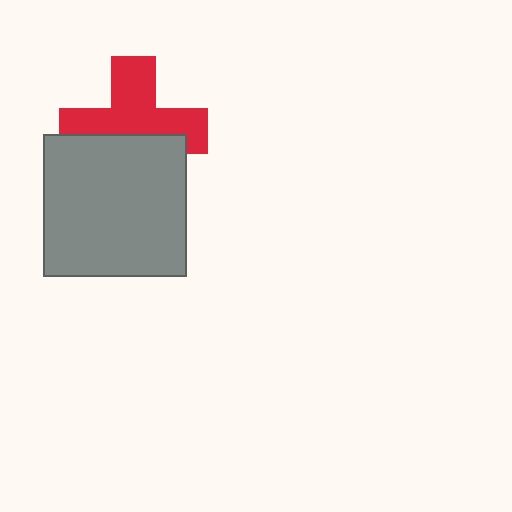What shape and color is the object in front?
The object in front is a gray square.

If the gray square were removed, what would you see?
You would see the complete red cross.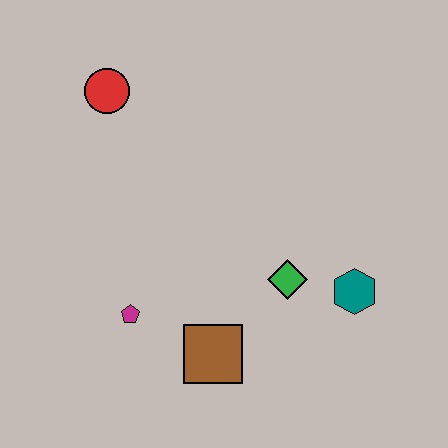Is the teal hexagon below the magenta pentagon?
No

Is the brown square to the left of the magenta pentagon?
No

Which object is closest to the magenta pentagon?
The brown square is closest to the magenta pentagon.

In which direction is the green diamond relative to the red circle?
The green diamond is below the red circle.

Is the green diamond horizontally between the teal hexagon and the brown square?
Yes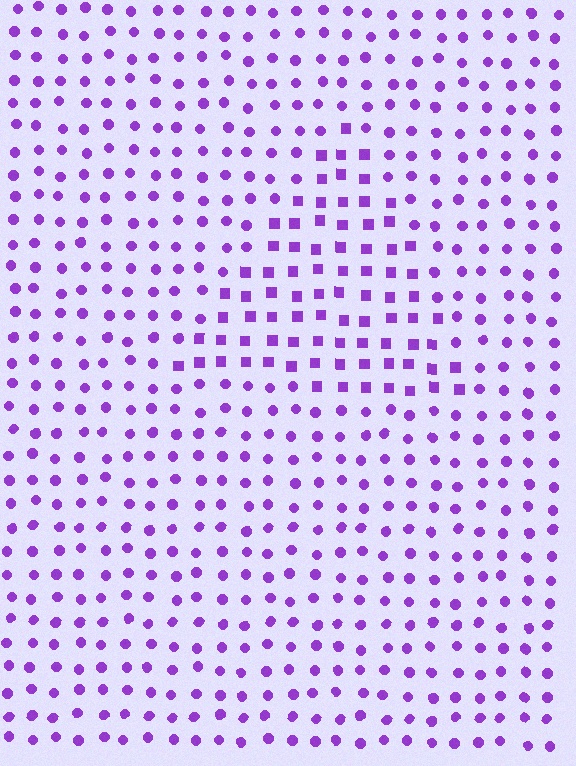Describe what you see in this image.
The image is filled with small purple elements arranged in a uniform grid. A triangle-shaped region contains squares, while the surrounding area contains circles. The boundary is defined purely by the change in element shape.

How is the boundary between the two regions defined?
The boundary is defined by a change in element shape: squares inside vs. circles outside. All elements share the same color and spacing.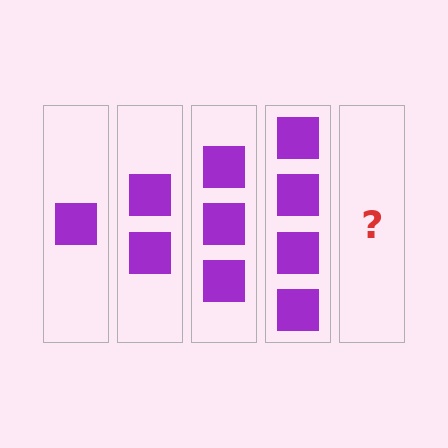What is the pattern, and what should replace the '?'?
The pattern is that each step adds one more square. The '?' should be 5 squares.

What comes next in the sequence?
The next element should be 5 squares.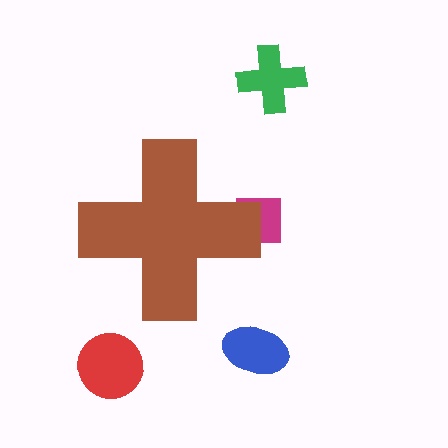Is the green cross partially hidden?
No, the green cross is fully visible.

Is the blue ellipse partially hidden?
No, the blue ellipse is fully visible.